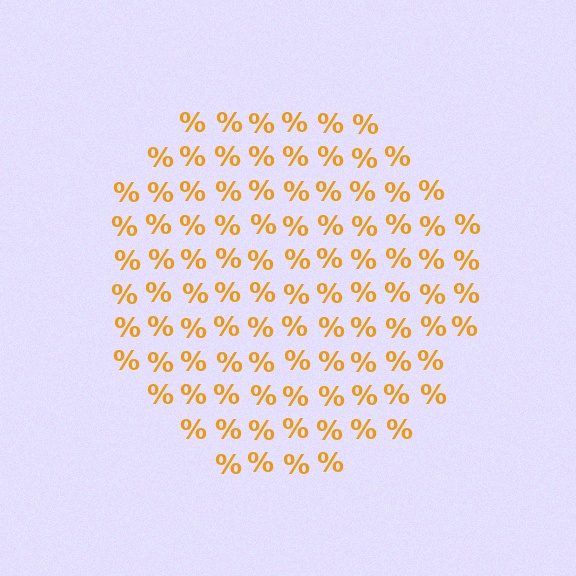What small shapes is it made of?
It is made of small percent signs.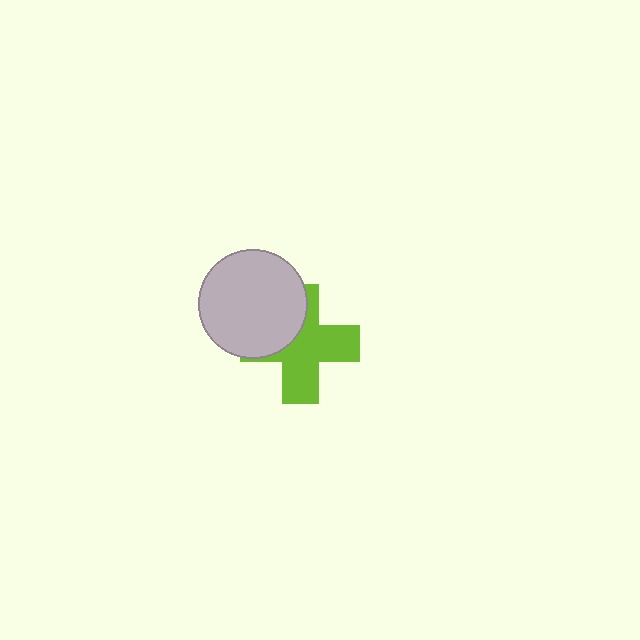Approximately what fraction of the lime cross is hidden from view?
Roughly 36% of the lime cross is hidden behind the light gray circle.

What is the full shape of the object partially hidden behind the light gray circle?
The partially hidden object is a lime cross.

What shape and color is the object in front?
The object in front is a light gray circle.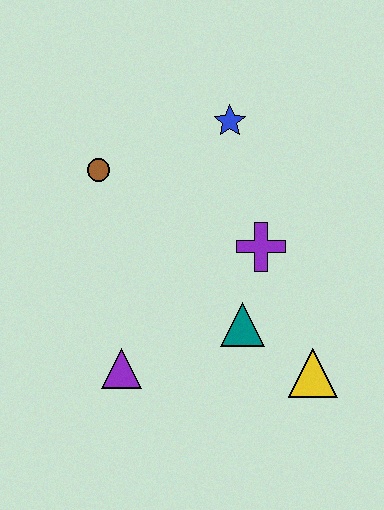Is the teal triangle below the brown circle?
Yes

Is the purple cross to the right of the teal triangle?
Yes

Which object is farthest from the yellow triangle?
The brown circle is farthest from the yellow triangle.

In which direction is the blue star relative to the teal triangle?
The blue star is above the teal triangle.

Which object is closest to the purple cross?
The teal triangle is closest to the purple cross.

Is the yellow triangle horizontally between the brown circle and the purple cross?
No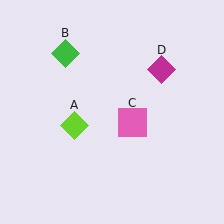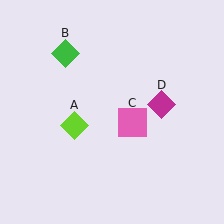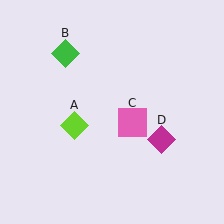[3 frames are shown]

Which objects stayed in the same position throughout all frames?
Lime diamond (object A) and green diamond (object B) and pink square (object C) remained stationary.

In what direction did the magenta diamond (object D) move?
The magenta diamond (object D) moved down.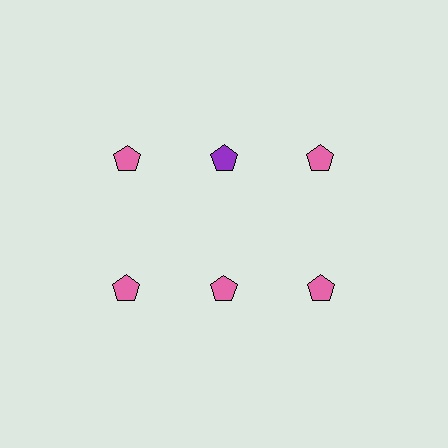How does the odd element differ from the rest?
It has a different color: purple instead of pink.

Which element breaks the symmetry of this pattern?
The purple pentagon in the top row, second from left column breaks the symmetry. All other shapes are pink pentagons.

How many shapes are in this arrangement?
There are 6 shapes arranged in a grid pattern.